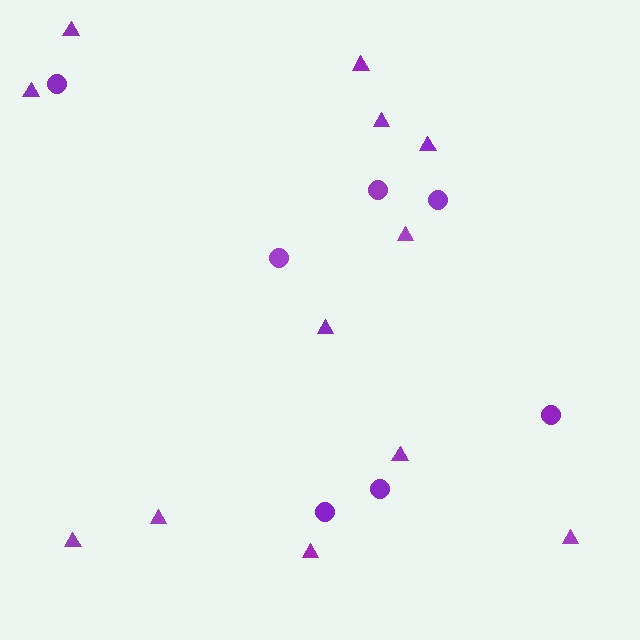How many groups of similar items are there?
There are 2 groups: one group of triangles (12) and one group of circles (7).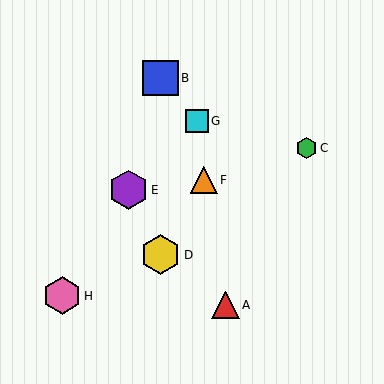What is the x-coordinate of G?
Object G is at x≈197.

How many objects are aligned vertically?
2 objects (B, D) are aligned vertically.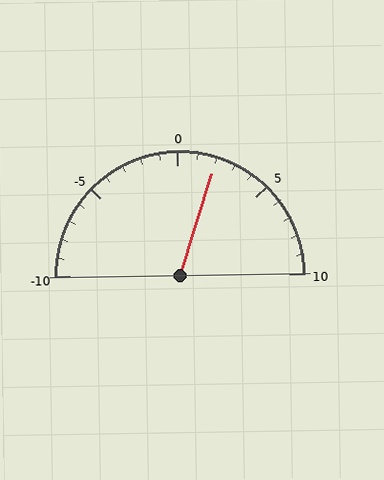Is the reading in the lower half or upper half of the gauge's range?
The reading is in the upper half of the range (-10 to 10).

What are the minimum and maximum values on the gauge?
The gauge ranges from -10 to 10.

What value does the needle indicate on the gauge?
The needle indicates approximately 2.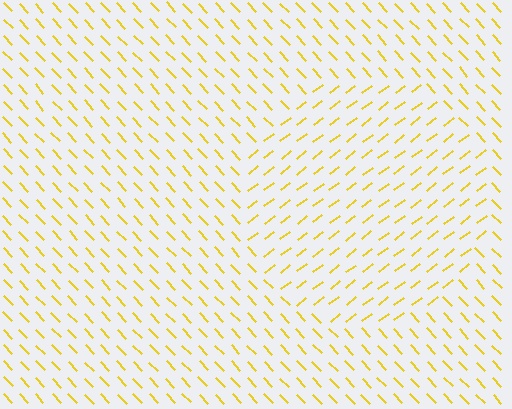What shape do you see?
I see a circle.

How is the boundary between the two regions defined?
The boundary is defined purely by a change in line orientation (approximately 84 degrees difference). All lines are the same color and thickness.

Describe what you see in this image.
The image is filled with small yellow line segments. A circle region in the image has lines oriented differently from the surrounding lines, creating a visible texture boundary.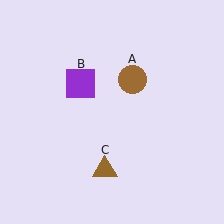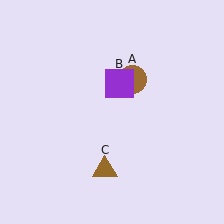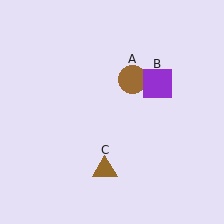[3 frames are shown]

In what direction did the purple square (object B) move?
The purple square (object B) moved right.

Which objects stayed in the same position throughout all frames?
Brown circle (object A) and brown triangle (object C) remained stationary.